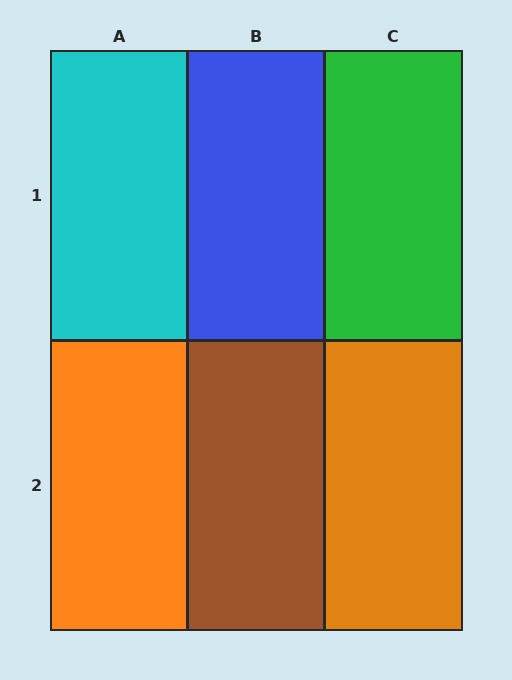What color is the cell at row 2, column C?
Orange.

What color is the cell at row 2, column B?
Brown.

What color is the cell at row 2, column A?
Orange.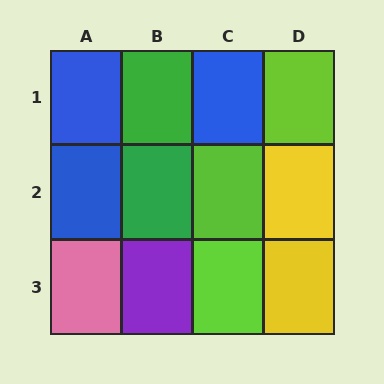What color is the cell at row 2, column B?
Green.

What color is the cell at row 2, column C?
Lime.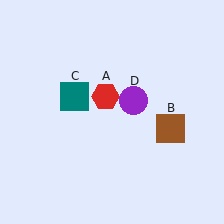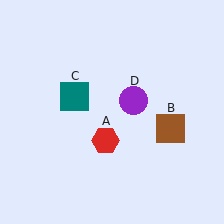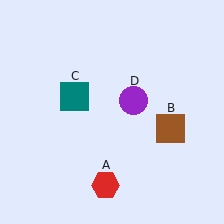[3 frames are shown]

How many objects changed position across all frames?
1 object changed position: red hexagon (object A).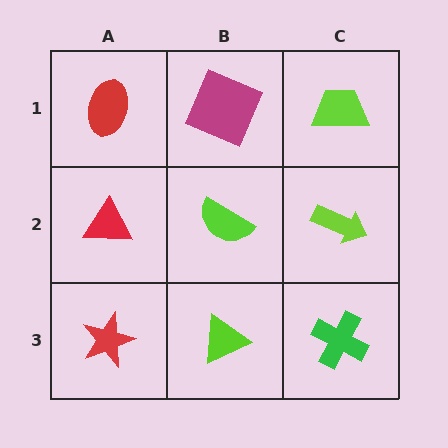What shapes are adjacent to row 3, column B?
A lime semicircle (row 2, column B), a red star (row 3, column A), a green cross (row 3, column C).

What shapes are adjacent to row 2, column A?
A red ellipse (row 1, column A), a red star (row 3, column A), a lime semicircle (row 2, column B).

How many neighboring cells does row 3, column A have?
2.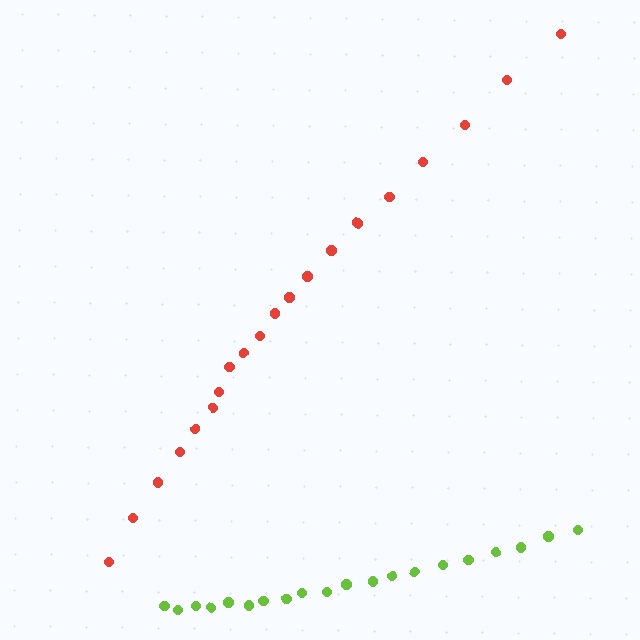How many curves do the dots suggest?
There are 2 distinct paths.